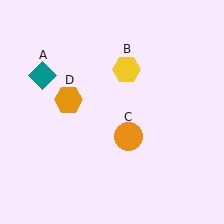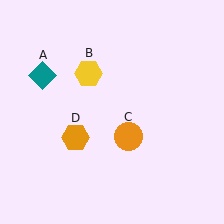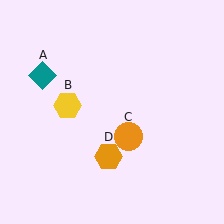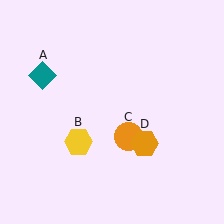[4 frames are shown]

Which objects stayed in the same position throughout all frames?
Teal diamond (object A) and orange circle (object C) remained stationary.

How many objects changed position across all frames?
2 objects changed position: yellow hexagon (object B), orange hexagon (object D).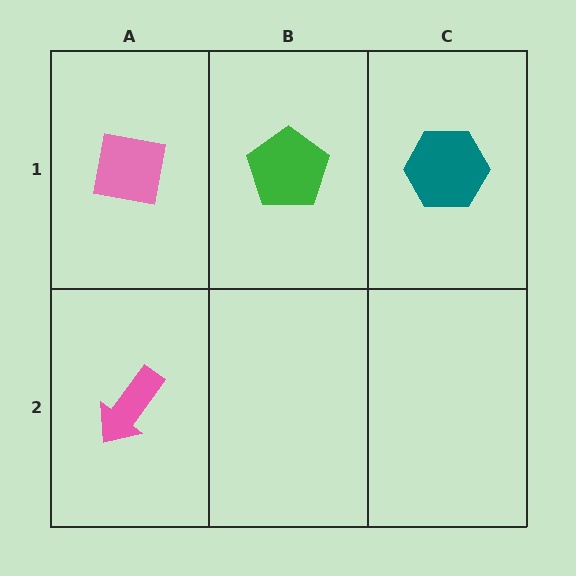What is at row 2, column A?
A pink arrow.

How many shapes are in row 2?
1 shape.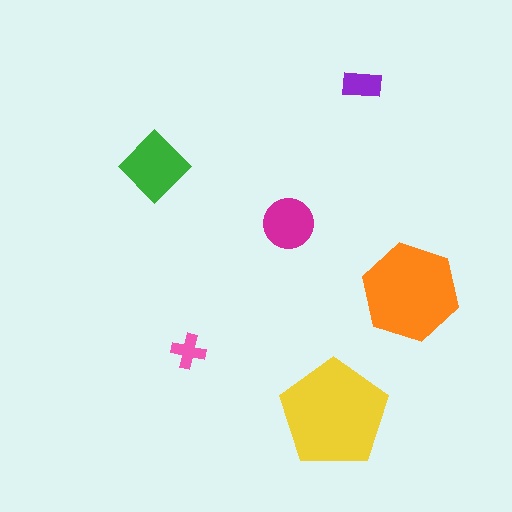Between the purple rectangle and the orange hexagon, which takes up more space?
The orange hexagon.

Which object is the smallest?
The pink cross.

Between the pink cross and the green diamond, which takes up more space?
The green diamond.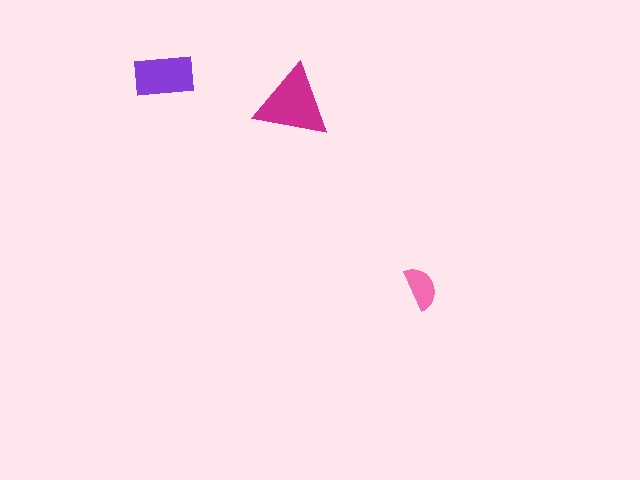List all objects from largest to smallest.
The magenta triangle, the purple rectangle, the pink semicircle.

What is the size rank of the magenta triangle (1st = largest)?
1st.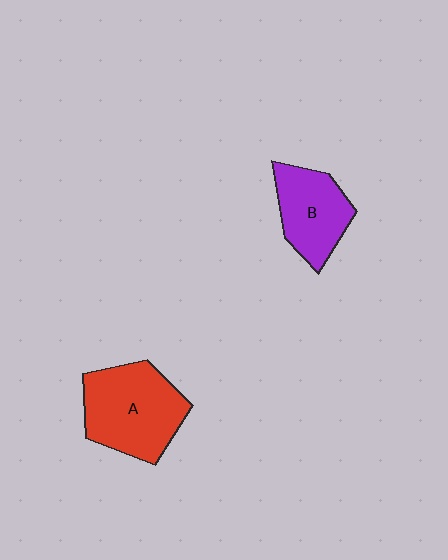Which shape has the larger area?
Shape A (red).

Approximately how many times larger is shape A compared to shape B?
Approximately 1.4 times.